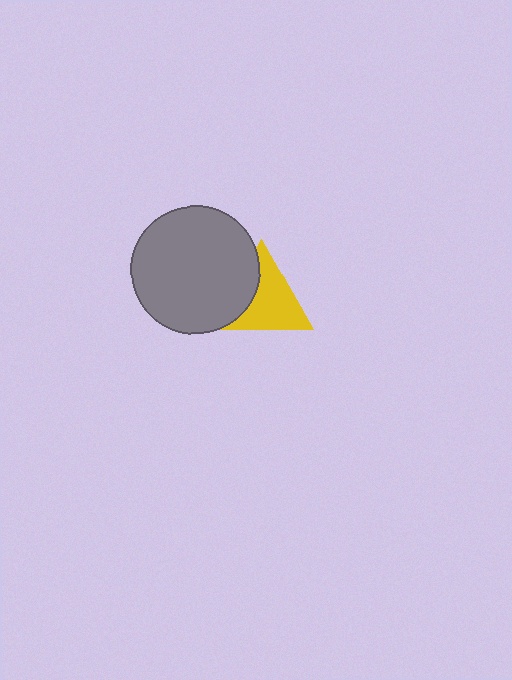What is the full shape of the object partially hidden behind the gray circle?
The partially hidden object is a yellow triangle.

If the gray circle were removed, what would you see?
You would see the complete yellow triangle.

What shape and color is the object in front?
The object in front is a gray circle.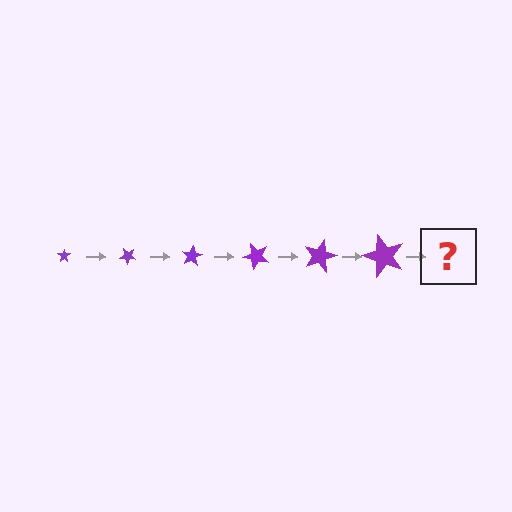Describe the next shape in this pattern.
It should be a star, larger than the previous one and rotated 240 degrees from the start.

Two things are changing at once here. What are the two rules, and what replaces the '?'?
The two rules are that the star grows larger each step and it rotates 40 degrees each step. The '?' should be a star, larger than the previous one and rotated 240 degrees from the start.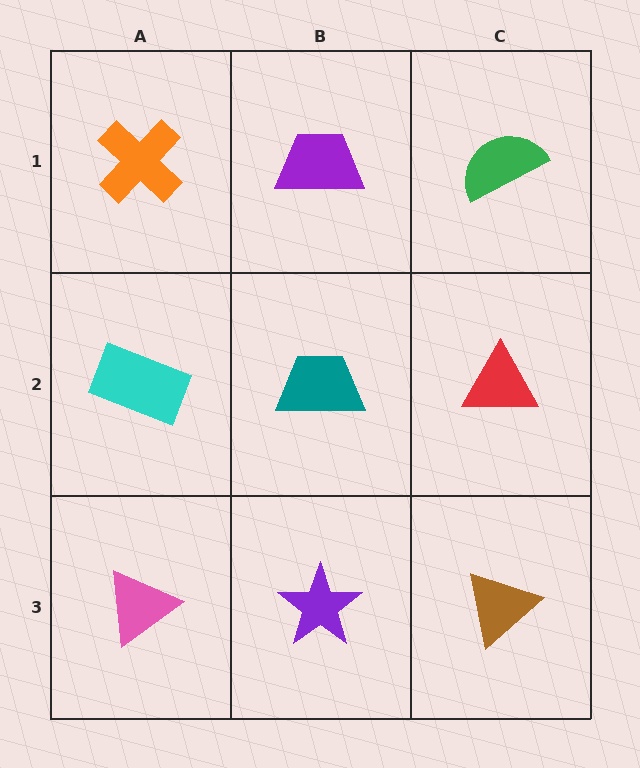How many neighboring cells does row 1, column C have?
2.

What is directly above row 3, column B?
A teal trapezoid.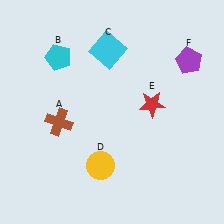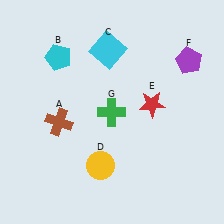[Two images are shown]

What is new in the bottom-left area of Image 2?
A green cross (G) was added in the bottom-left area of Image 2.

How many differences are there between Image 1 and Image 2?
There is 1 difference between the two images.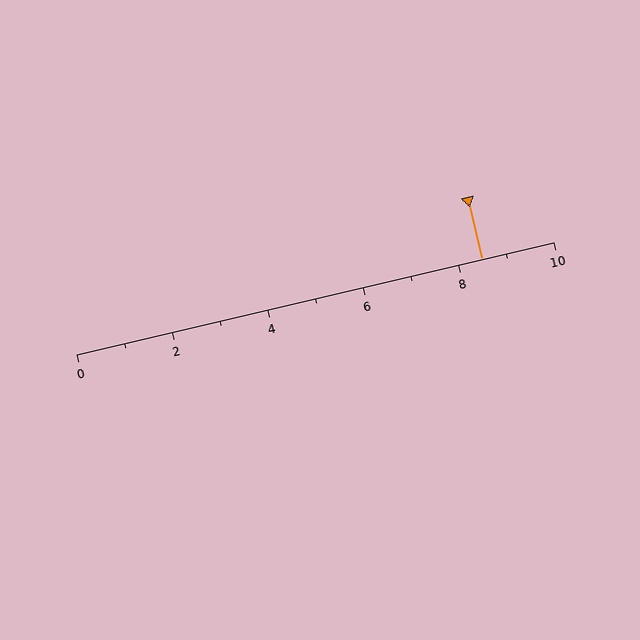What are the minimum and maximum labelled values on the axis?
The axis runs from 0 to 10.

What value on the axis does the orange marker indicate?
The marker indicates approximately 8.5.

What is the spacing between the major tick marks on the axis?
The major ticks are spaced 2 apart.